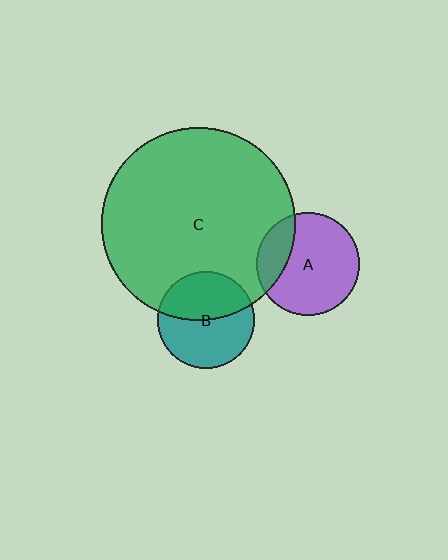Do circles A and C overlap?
Yes.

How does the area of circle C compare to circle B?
Approximately 4.0 times.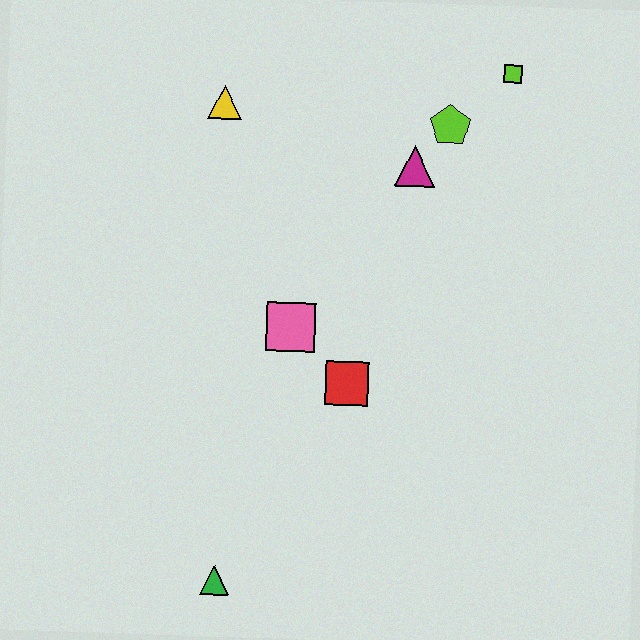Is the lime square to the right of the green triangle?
Yes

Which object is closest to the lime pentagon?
The magenta triangle is closest to the lime pentagon.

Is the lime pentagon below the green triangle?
No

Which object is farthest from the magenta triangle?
The green triangle is farthest from the magenta triangle.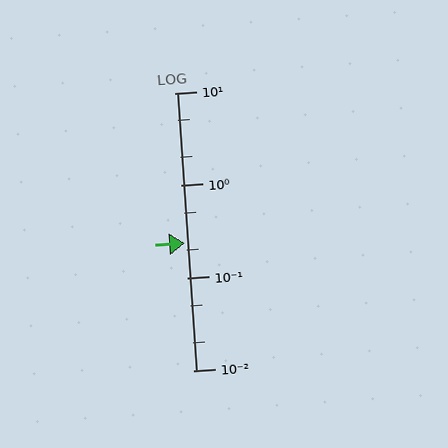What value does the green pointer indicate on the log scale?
The pointer indicates approximately 0.24.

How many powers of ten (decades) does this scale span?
The scale spans 3 decades, from 0.01 to 10.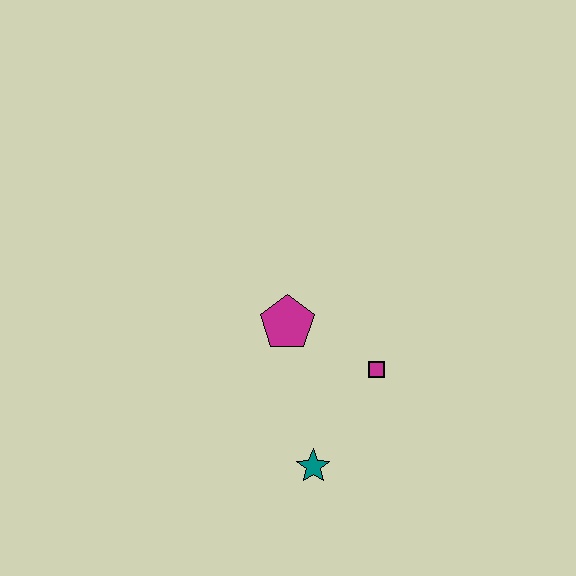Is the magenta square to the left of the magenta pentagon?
No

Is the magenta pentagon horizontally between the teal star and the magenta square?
No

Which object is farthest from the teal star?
The magenta pentagon is farthest from the teal star.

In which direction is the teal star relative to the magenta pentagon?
The teal star is below the magenta pentagon.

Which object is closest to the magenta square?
The magenta pentagon is closest to the magenta square.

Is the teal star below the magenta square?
Yes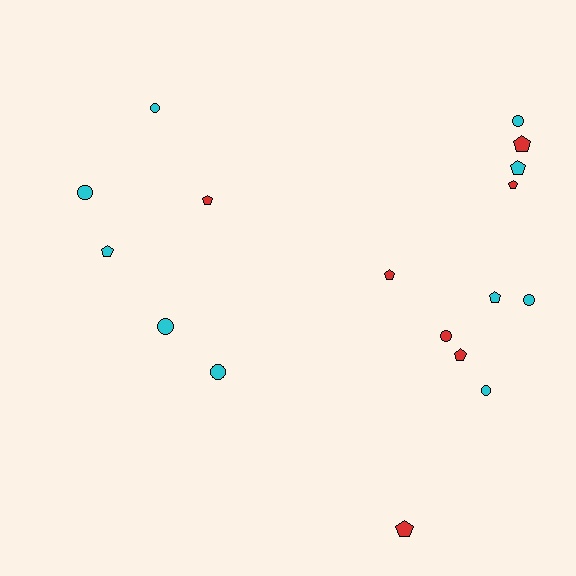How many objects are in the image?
There are 17 objects.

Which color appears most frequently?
Cyan, with 10 objects.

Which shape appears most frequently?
Pentagon, with 9 objects.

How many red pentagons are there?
There are 6 red pentagons.